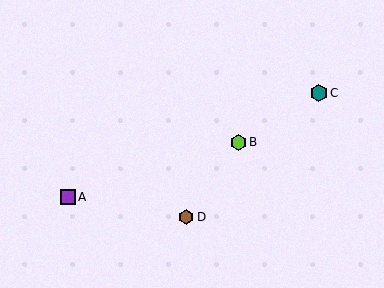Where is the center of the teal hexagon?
The center of the teal hexagon is at (319, 93).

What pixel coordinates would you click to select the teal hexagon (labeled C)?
Click at (319, 93) to select the teal hexagon C.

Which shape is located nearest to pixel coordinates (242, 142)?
The lime hexagon (labeled B) at (238, 142) is nearest to that location.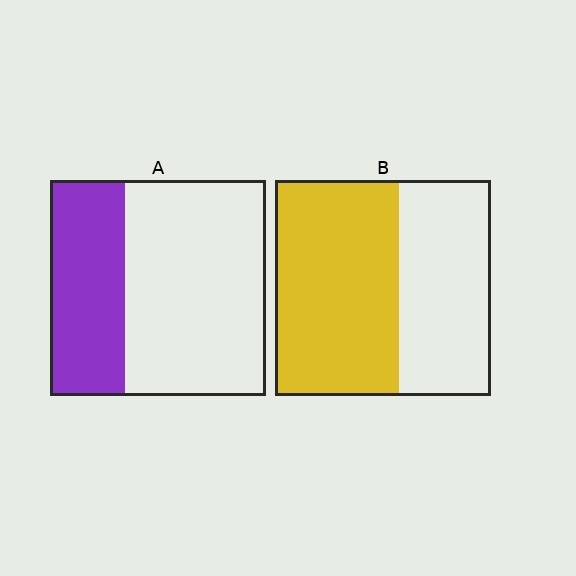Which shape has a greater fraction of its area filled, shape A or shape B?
Shape B.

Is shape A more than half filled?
No.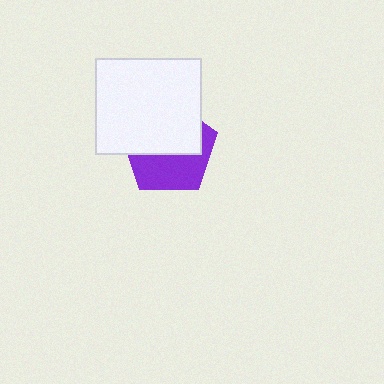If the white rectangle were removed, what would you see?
You would see the complete purple pentagon.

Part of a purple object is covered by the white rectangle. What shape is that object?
It is a pentagon.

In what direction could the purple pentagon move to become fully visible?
The purple pentagon could move down. That would shift it out from behind the white rectangle entirely.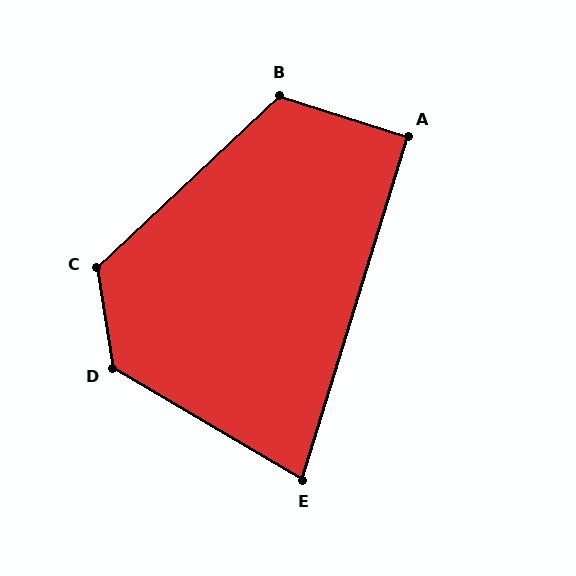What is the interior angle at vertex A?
Approximately 91 degrees (approximately right).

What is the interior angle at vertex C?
Approximately 124 degrees (obtuse).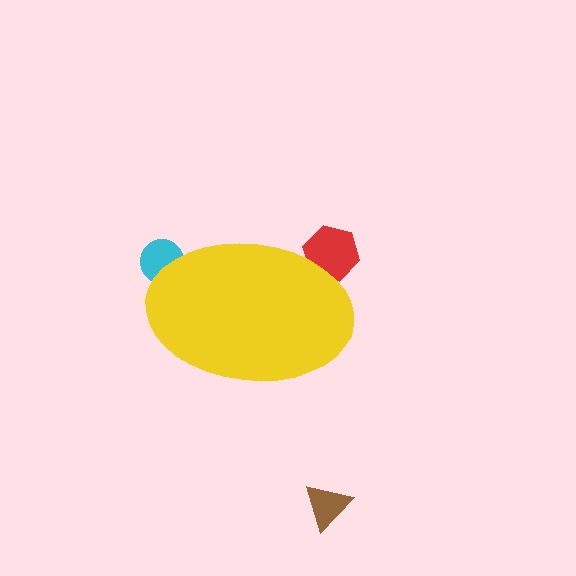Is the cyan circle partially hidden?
Yes, the cyan circle is partially hidden behind the yellow ellipse.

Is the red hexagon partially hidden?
Yes, the red hexagon is partially hidden behind the yellow ellipse.